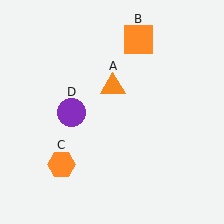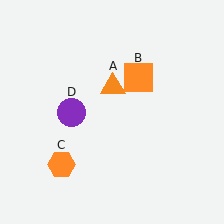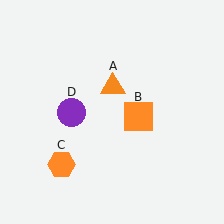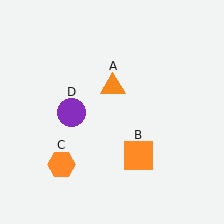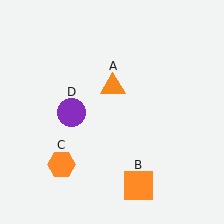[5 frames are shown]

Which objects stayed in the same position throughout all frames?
Orange triangle (object A) and orange hexagon (object C) and purple circle (object D) remained stationary.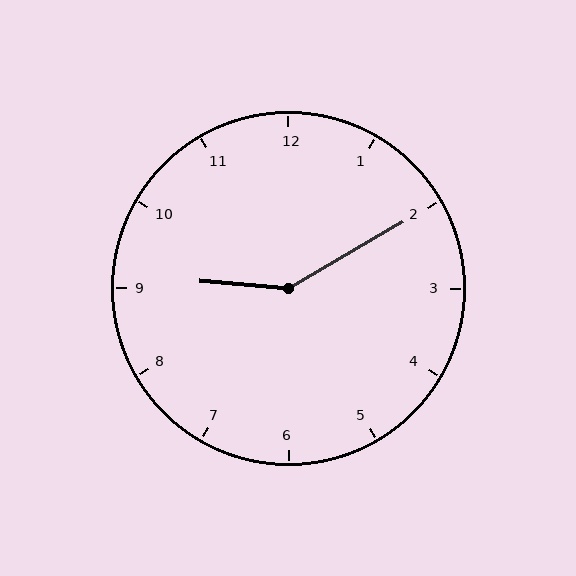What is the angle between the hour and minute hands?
Approximately 145 degrees.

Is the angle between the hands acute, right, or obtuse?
It is obtuse.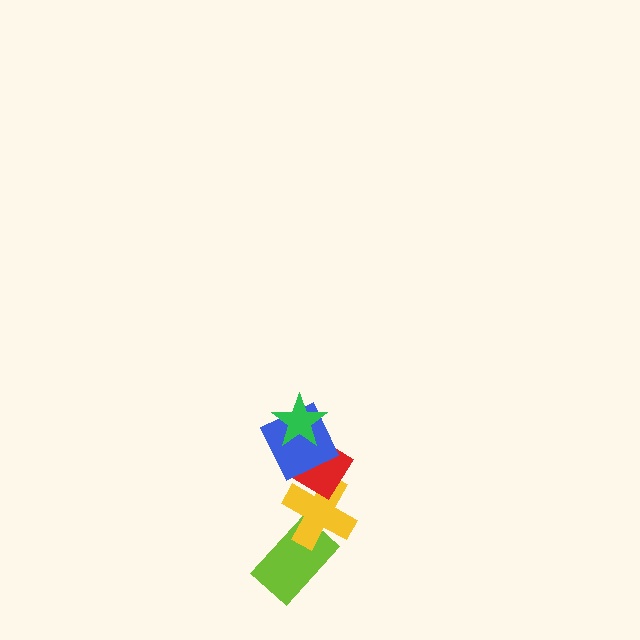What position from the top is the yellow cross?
The yellow cross is 4th from the top.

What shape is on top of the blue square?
The green star is on top of the blue square.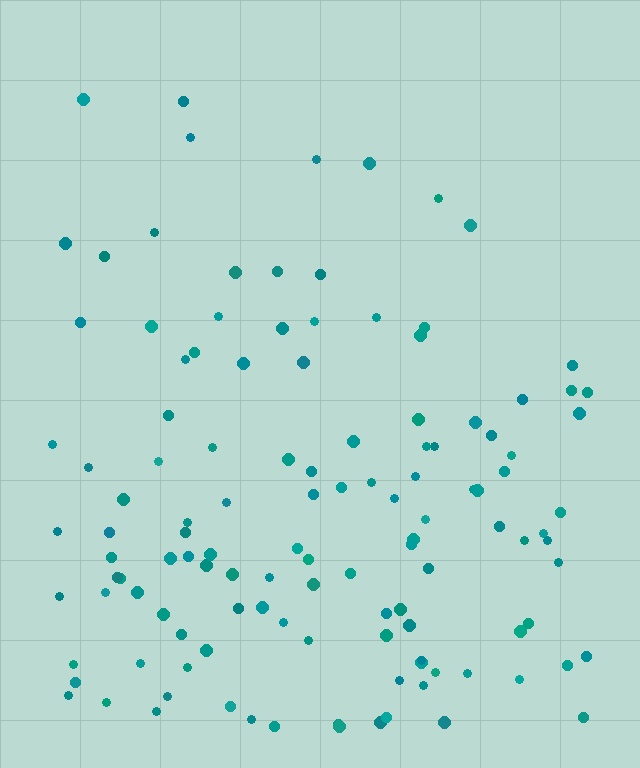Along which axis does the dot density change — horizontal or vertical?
Vertical.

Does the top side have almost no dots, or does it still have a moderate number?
Still a moderate number, just noticeably fewer than the bottom.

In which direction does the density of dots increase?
From top to bottom, with the bottom side densest.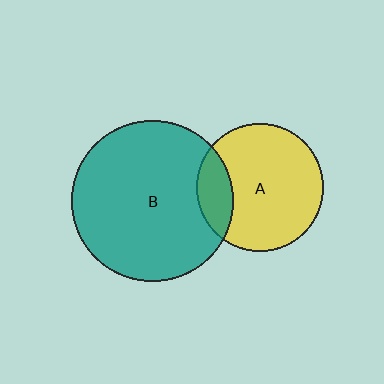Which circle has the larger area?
Circle B (teal).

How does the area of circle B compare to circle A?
Approximately 1.6 times.